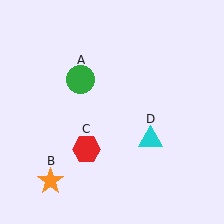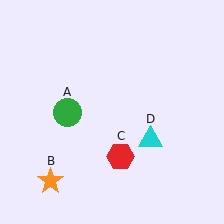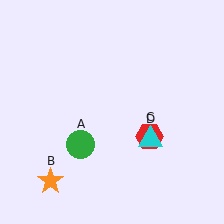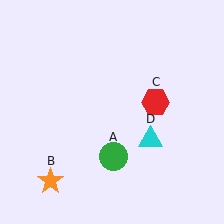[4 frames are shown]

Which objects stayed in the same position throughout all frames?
Orange star (object B) and cyan triangle (object D) remained stationary.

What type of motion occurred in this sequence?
The green circle (object A), red hexagon (object C) rotated counterclockwise around the center of the scene.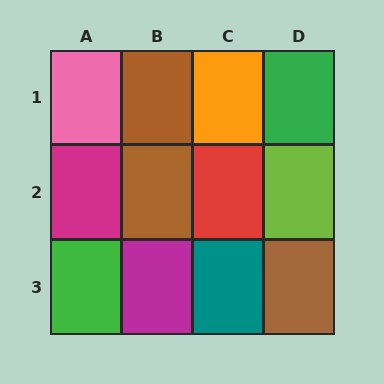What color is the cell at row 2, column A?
Magenta.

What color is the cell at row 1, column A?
Pink.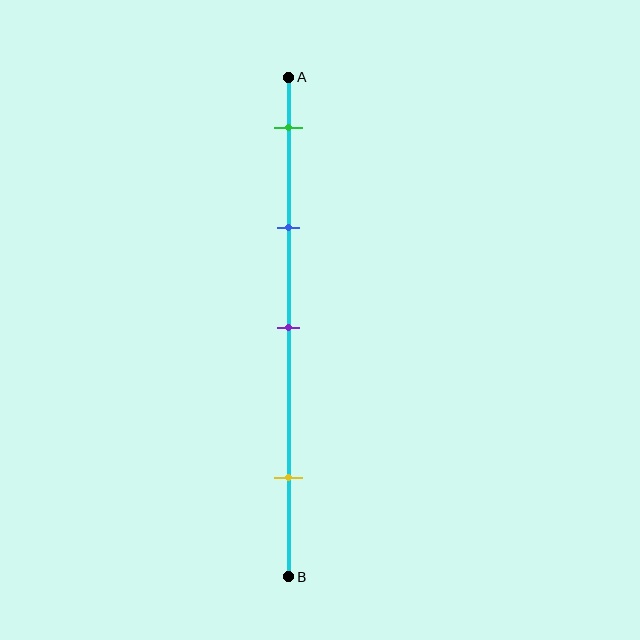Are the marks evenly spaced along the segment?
No, the marks are not evenly spaced.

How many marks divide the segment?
There are 4 marks dividing the segment.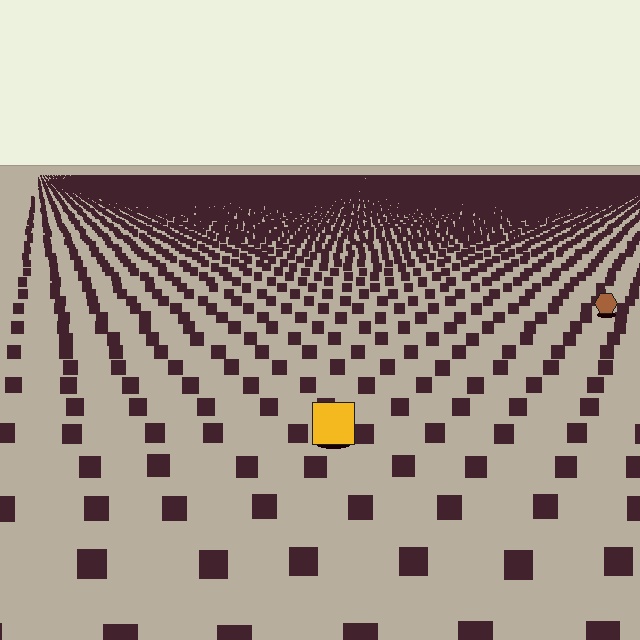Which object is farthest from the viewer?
The brown hexagon is farthest from the viewer. It appears smaller and the ground texture around it is denser.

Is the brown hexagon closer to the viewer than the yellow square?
No. The yellow square is closer — you can tell from the texture gradient: the ground texture is coarser near it.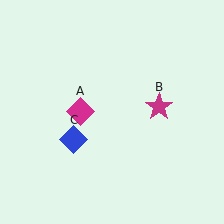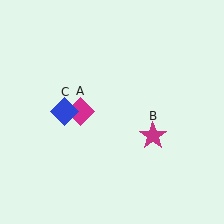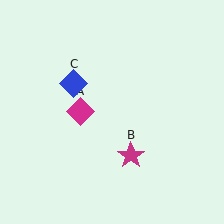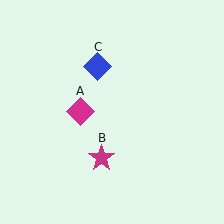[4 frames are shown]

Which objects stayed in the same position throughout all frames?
Magenta diamond (object A) remained stationary.